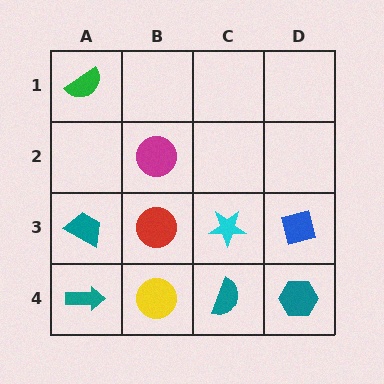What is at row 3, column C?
A cyan star.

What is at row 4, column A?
A teal arrow.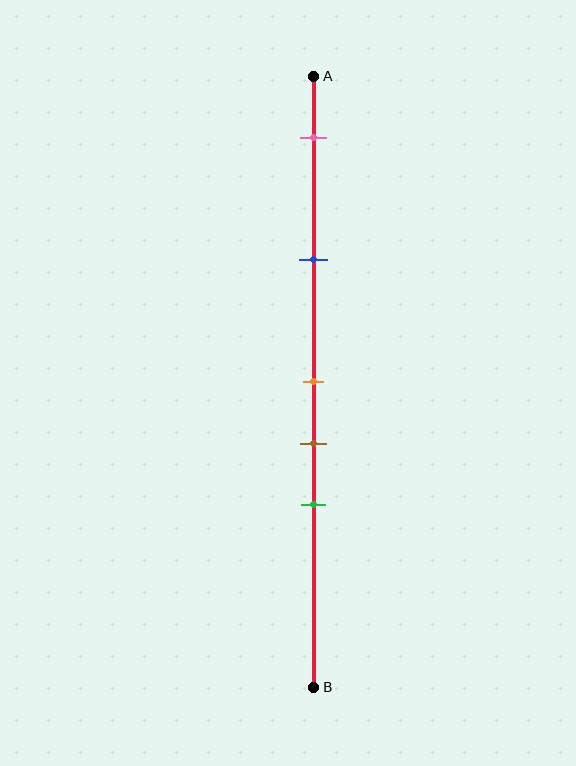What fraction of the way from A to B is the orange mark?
The orange mark is approximately 50% (0.5) of the way from A to B.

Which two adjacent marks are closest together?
The orange and brown marks are the closest adjacent pair.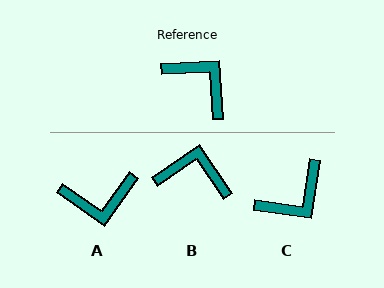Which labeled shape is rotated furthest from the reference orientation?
A, about 129 degrees away.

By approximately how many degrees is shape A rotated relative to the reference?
Approximately 129 degrees clockwise.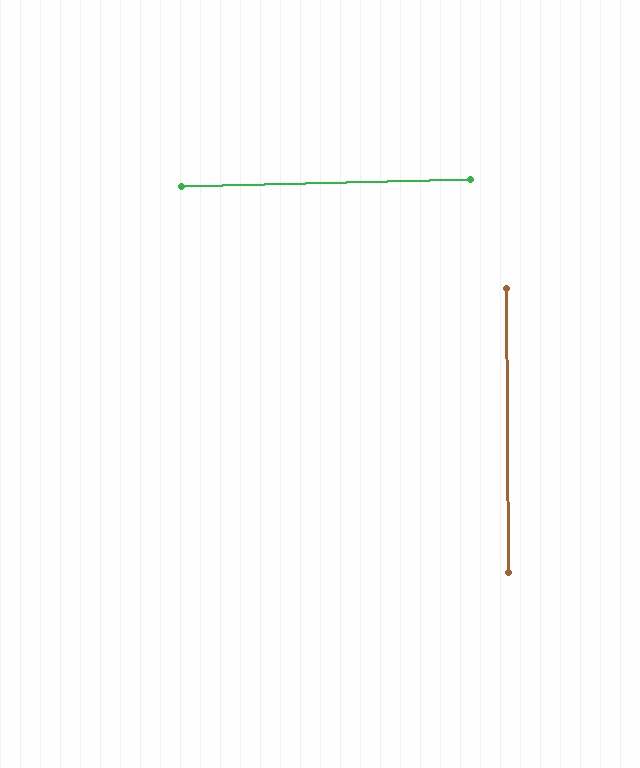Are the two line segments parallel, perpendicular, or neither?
Perpendicular — they meet at approximately 89°.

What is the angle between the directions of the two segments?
Approximately 89 degrees.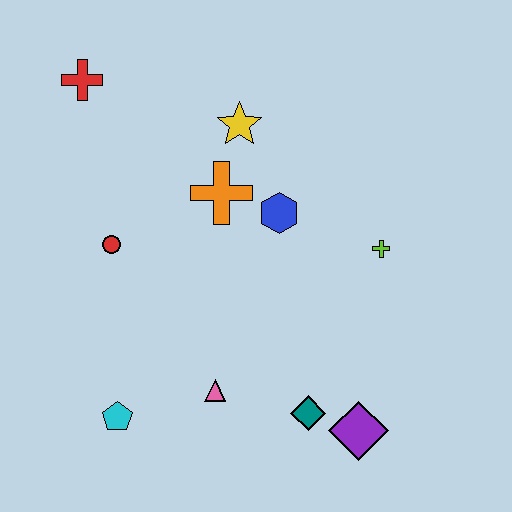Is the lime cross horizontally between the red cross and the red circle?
No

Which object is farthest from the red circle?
The purple diamond is farthest from the red circle.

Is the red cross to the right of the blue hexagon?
No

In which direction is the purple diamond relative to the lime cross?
The purple diamond is below the lime cross.